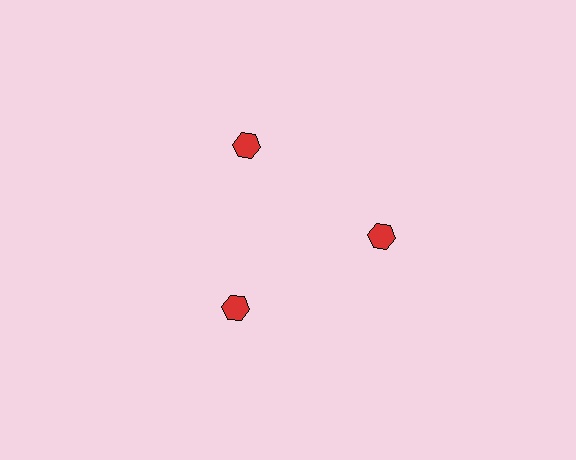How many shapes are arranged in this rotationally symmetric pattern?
There are 3 shapes, arranged in 3 groups of 1.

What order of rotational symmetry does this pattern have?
This pattern has 3-fold rotational symmetry.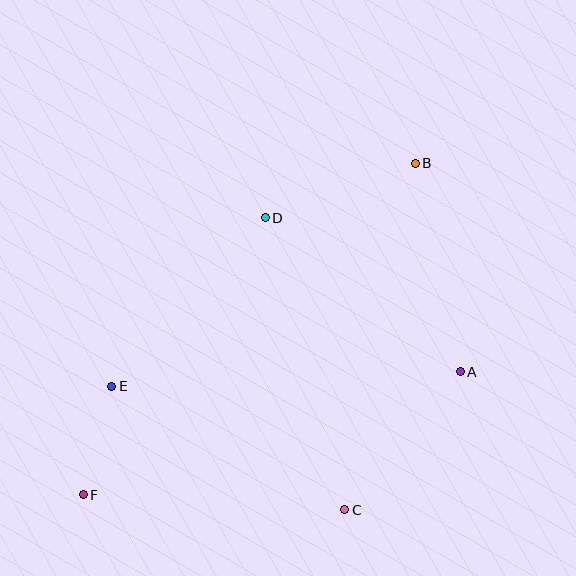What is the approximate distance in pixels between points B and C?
The distance between B and C is approximately 354 pixels.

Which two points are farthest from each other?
Points B and F are farthest from each other.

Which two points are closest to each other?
Points E and F are closest to each other.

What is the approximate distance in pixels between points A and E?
The distance between A and E is approximately 349 pixels.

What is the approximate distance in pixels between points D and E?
The distance between D and E is approximately 228 pixels.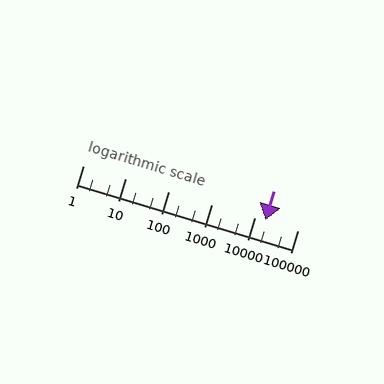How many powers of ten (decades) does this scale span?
The scale spans 5 decades, from 1 to 100000.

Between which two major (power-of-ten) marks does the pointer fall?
The pointer is between 10000 and 100000.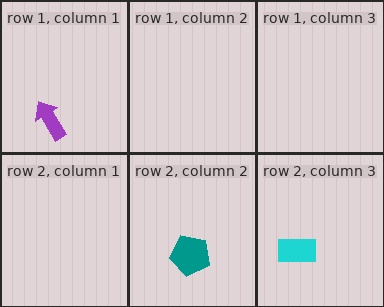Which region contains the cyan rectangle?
The row 2, column 3 region.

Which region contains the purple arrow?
The row 1, column 1 region.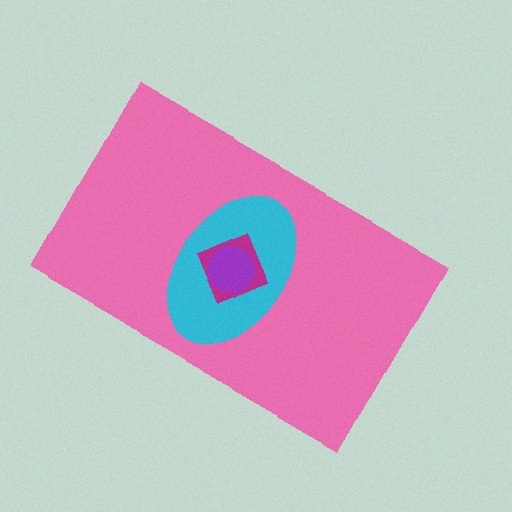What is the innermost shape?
The purple circle.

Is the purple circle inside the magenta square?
Yes.